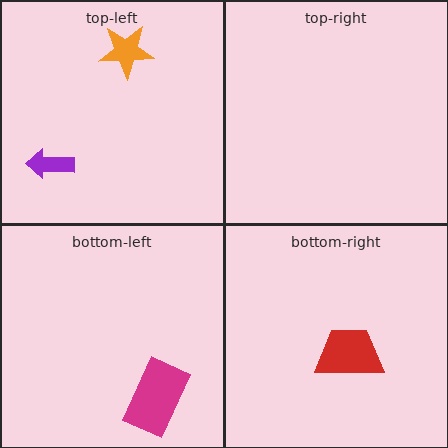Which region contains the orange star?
The top-left region.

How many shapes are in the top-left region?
2.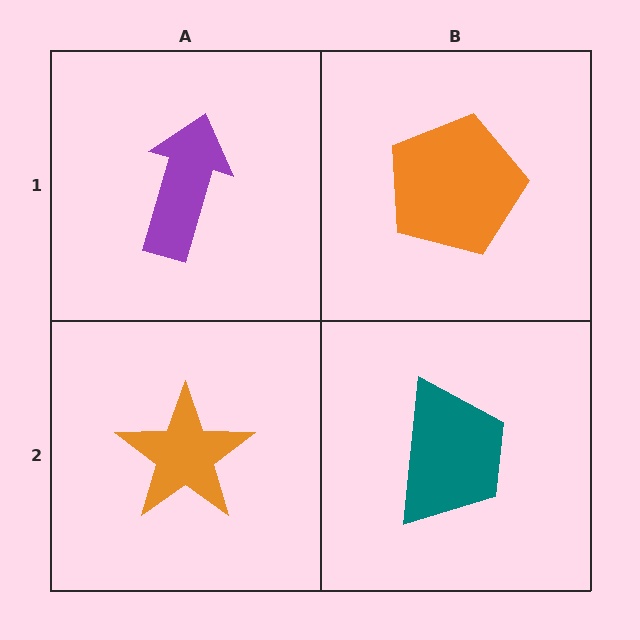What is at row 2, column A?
An orange star.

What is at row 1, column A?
A purple arrow.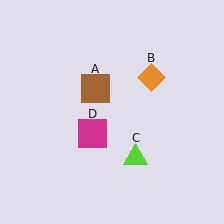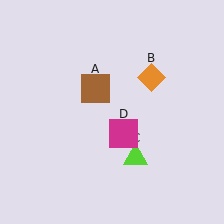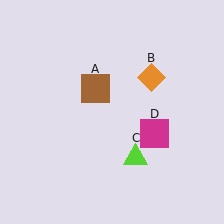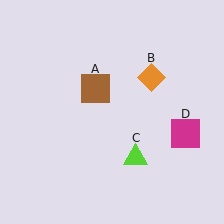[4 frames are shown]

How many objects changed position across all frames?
1 object changed position: magenta square (object D).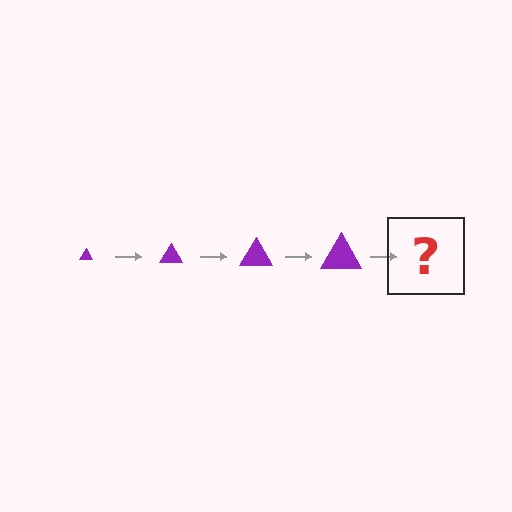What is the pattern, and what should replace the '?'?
The pattern is that the triangle gets progressively larger each step. The '?' should be a purple triangle, larger than the previous one.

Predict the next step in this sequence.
The next step is a purple triangle, larger than the previous one.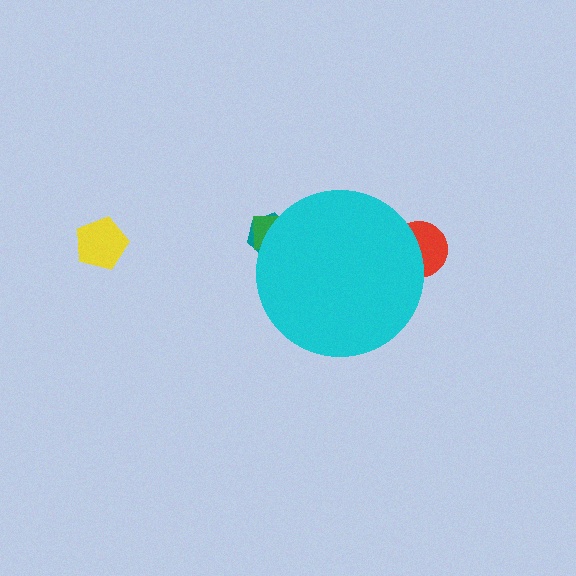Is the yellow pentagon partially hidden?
No, the yellow pentagon is fully visible.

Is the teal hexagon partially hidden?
Yes, the teal hexagon is partially hidden behind the cyan circle.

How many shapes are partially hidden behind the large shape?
3 shapes are partially hidden.